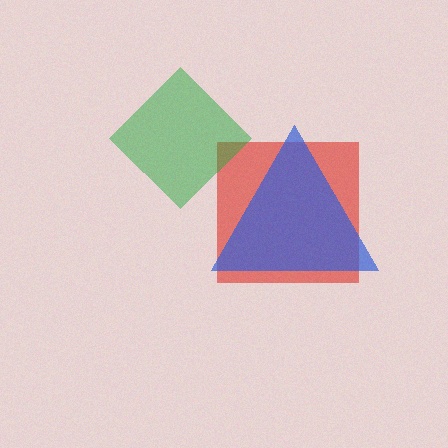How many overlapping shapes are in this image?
There are 3 overlapping shapes in the image.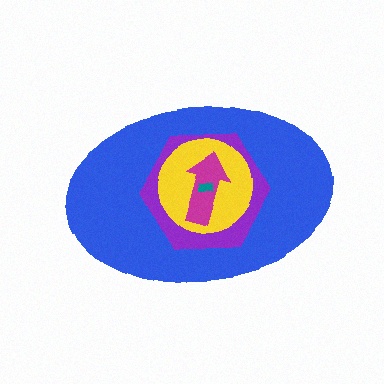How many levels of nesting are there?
5.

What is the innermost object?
The teal rectangle.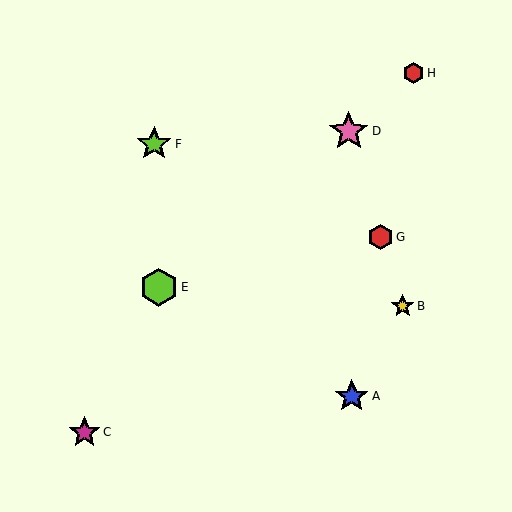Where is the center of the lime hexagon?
The center of the lime hexagon is at (159, 287).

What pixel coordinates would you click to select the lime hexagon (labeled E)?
Click at (159, 287) to select the lime hexagon E.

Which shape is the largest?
The pink star (labeled D) is the largest.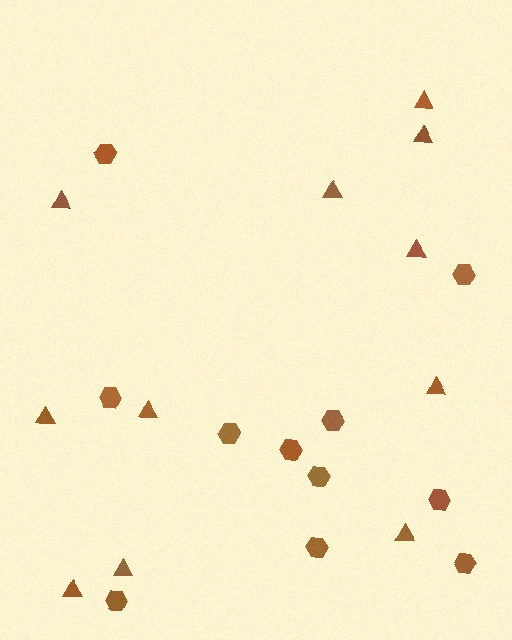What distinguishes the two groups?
There are 2 groups: one group of hexagons (11) and one group of triangles (11).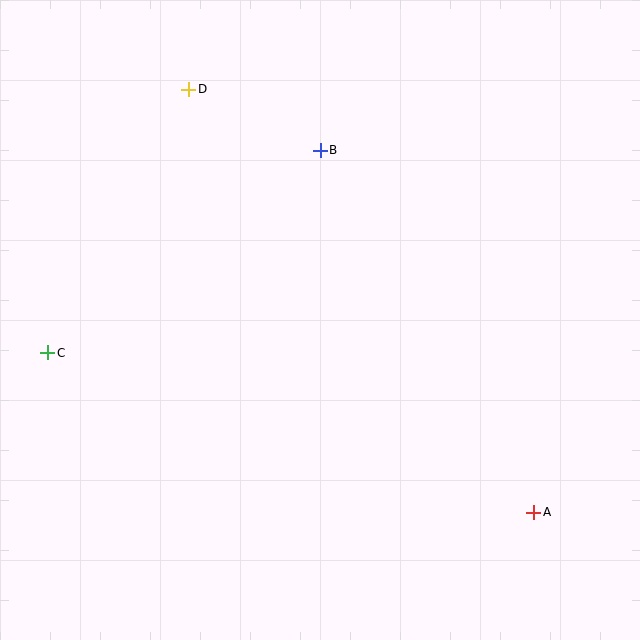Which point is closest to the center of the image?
Point B at (320, 150) is closest to the center.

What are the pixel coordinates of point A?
Point A is at (534, 512).